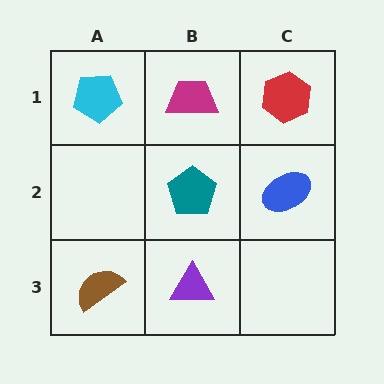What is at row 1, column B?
A magenta trapezoid.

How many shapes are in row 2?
2 shapes.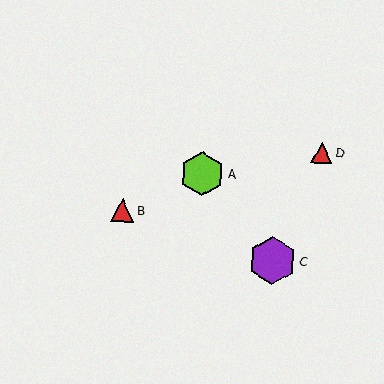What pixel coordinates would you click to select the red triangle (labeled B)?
Click at (123, 211) to select the red triangle B.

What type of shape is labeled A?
Shape A is a lime hexagon.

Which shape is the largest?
The purple hexagon (labeled C) is the largest.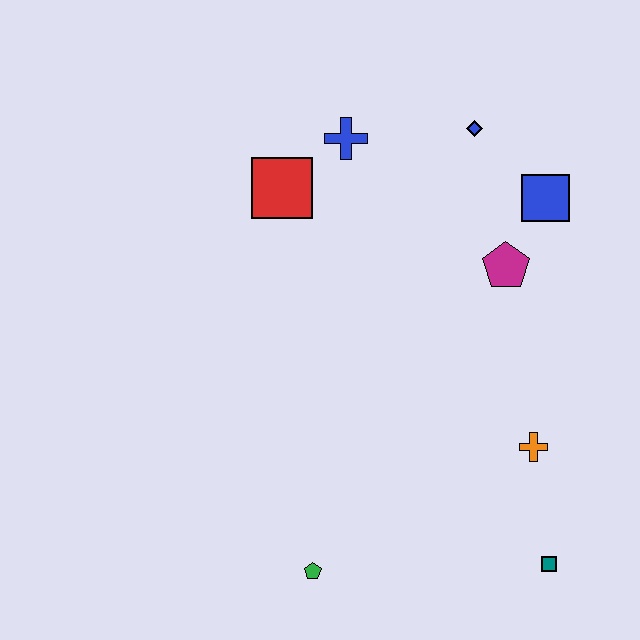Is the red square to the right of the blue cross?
No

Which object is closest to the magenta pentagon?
The blue square is closest to the magenta pentagon.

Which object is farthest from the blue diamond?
The green pentagon is farthest from the blue diamond.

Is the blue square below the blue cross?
Yes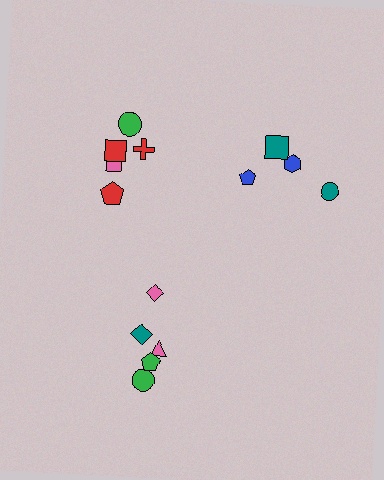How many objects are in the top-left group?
There are 6 objects.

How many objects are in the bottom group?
There are 5 objects.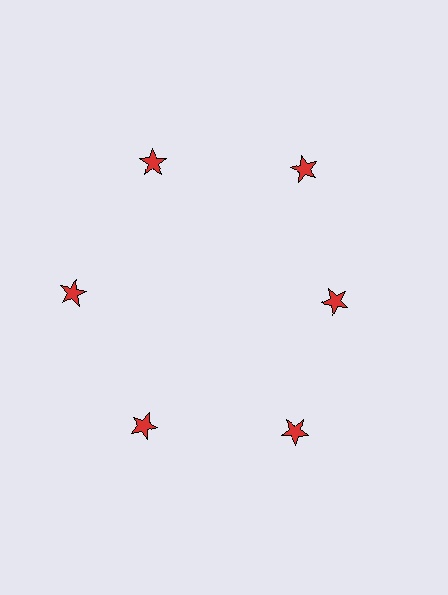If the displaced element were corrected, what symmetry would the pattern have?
It would have 6-fold rotational symmetry — the pattern would map onto itself every 60 degrees.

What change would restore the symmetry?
The symmetry would be restored by moving it outward, back onto the ring so that all 6 stars sit at equal angles and equal distance from the center.